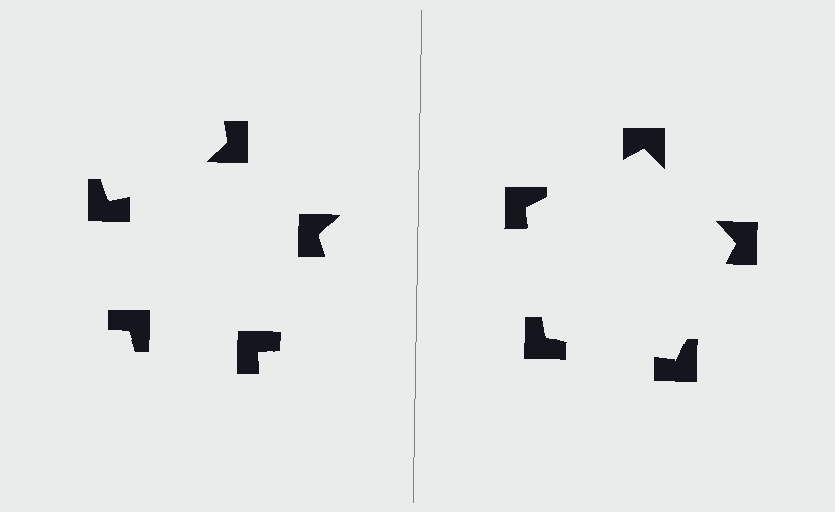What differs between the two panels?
The notched squares are positioned identically on both sides; only the wedge orientations differ. On the right they align to a pentagon; on the left they are misaligned.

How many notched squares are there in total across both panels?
10 — 5 on each side.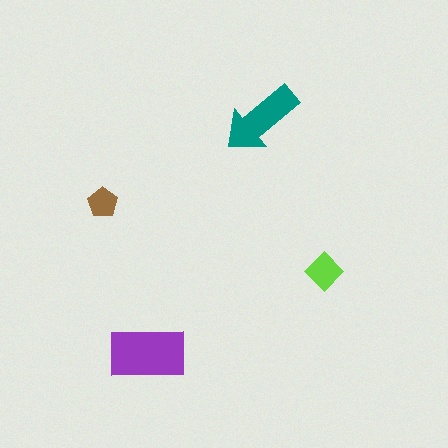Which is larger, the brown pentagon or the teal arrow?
The teal arrow.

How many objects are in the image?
There are 4 objects in the image.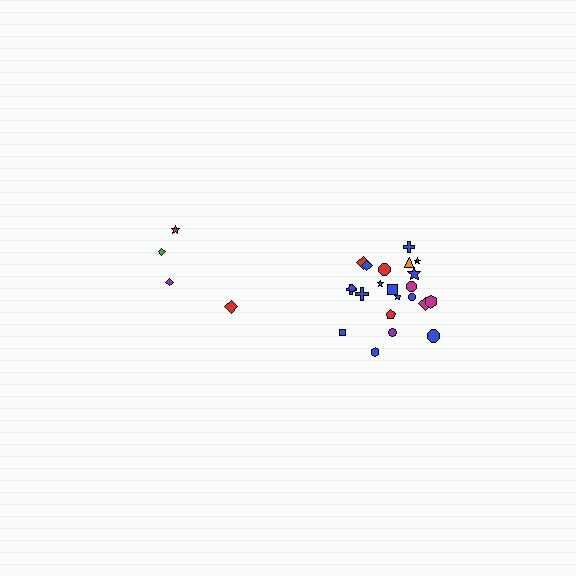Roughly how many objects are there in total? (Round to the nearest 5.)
Roughly 25 objects in total.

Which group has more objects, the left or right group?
The right group.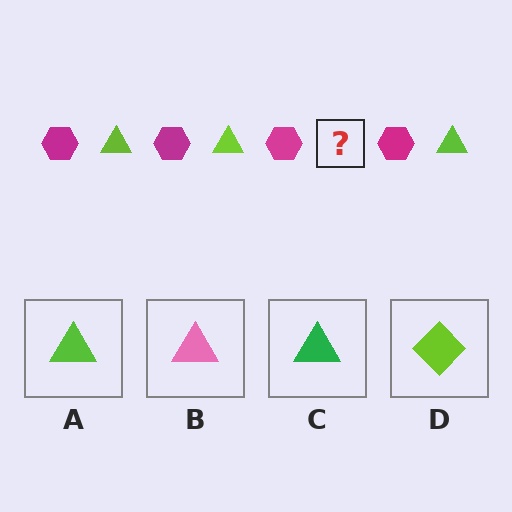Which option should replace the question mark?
Option A.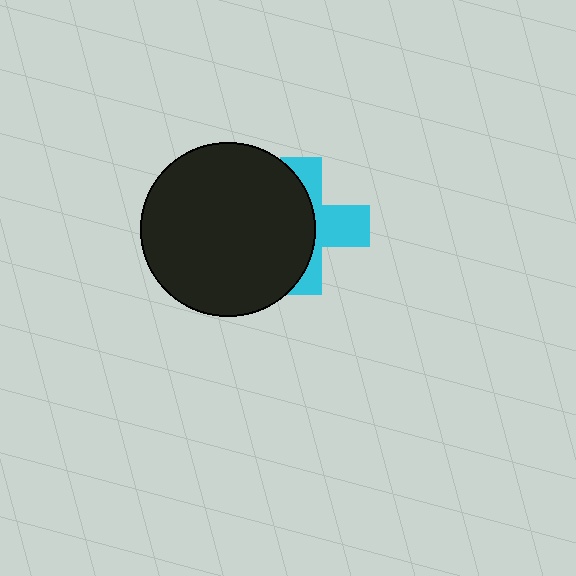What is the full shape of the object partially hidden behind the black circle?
The partially hidden object is a cyan cross.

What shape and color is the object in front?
The object in front is a black circle.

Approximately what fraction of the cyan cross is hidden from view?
Roughly 57% of the cyan cross is hidden behind the black circle.